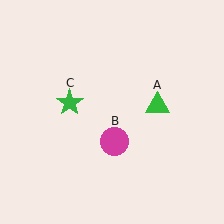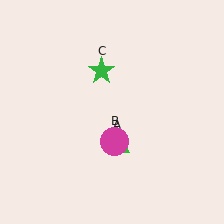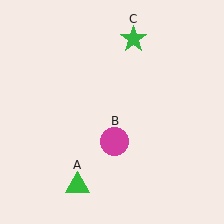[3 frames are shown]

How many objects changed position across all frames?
2 objects changed position: green triangle (object A), green star (object C).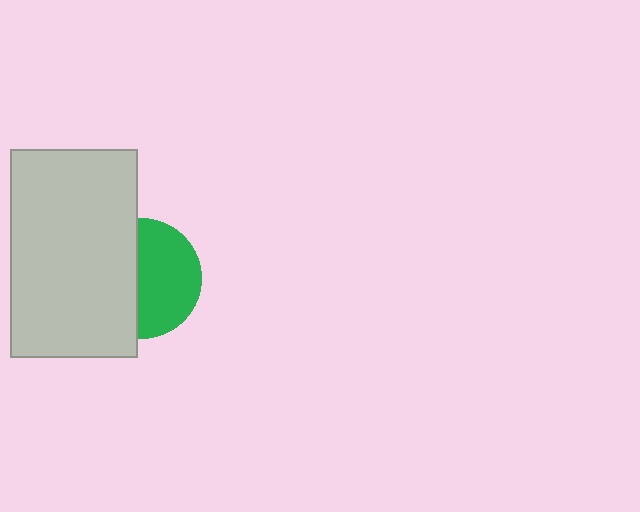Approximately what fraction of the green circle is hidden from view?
Roughly 46% of the green circle is hidden behind the light gray rectangle.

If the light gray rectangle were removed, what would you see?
You would see the complete green circle.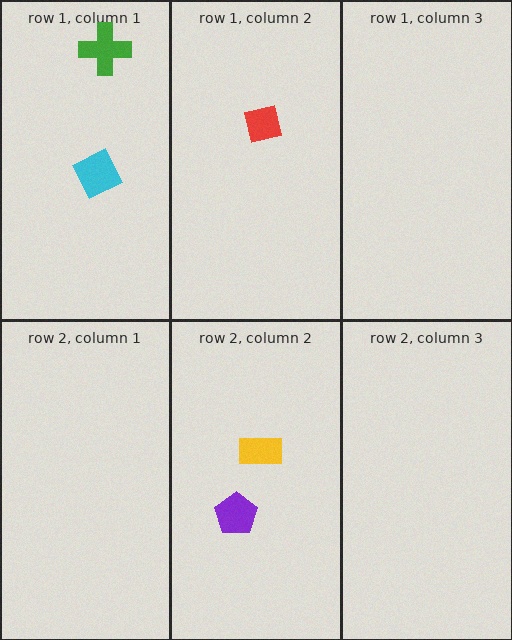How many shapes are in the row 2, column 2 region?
2.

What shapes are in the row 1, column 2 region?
The red square.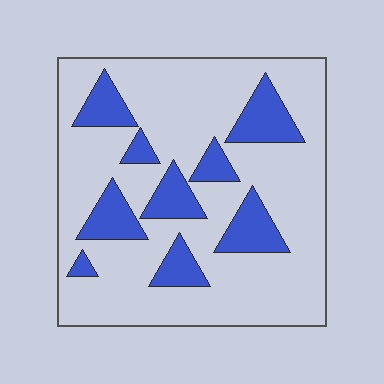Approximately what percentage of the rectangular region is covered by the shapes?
Approximately 20%.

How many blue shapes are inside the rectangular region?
9.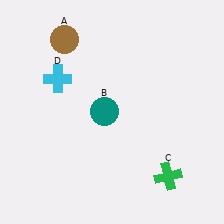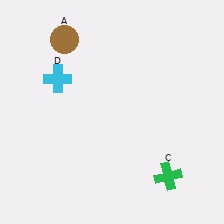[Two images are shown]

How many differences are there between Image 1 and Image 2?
There is 1 difference between the two images.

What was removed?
The teal circle (B) was removed in Image 2.